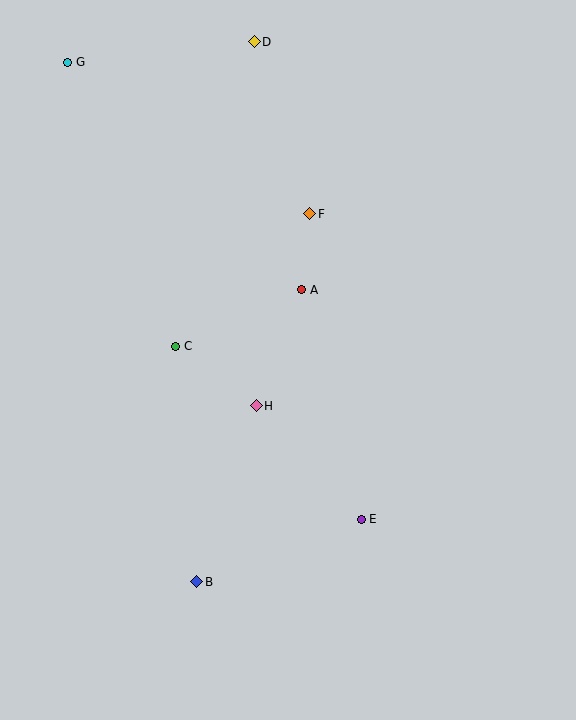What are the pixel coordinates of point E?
Point E is at (361, 519).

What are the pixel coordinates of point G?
Point G is at (68, 62).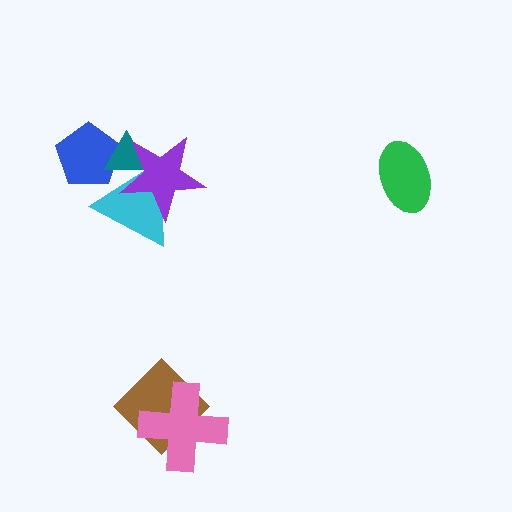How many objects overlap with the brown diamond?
1 object overlaps with the brown diamond.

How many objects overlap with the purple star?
2 objects overlap with the purple star.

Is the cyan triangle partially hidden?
Yes, it is partially covered by another shape.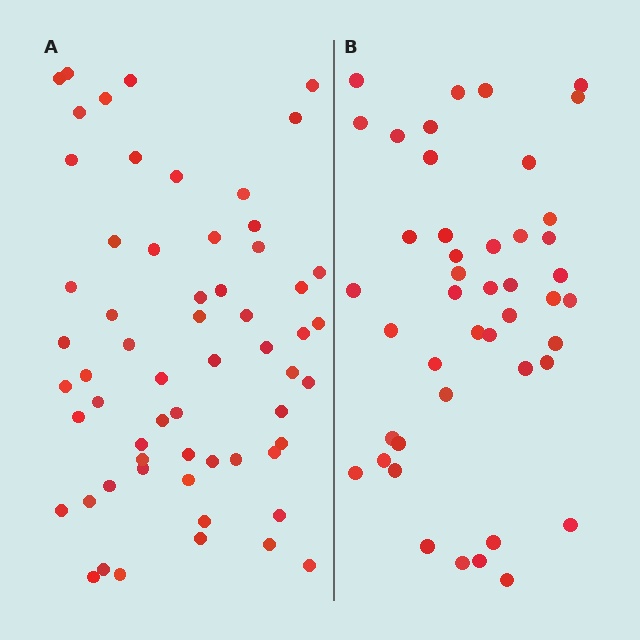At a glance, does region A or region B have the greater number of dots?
Region A (the left region) has more dots.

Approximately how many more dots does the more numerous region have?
Region A has approximately 15 more dots than region B.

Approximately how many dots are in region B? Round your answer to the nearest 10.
About 40 dots. (The exact count is 45, which rounds to 40.)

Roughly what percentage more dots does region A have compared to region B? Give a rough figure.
About 35% more.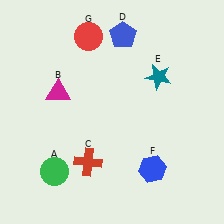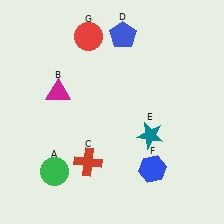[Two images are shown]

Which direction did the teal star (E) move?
The teal star (E) moved down.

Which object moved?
The teal star (E) moved down.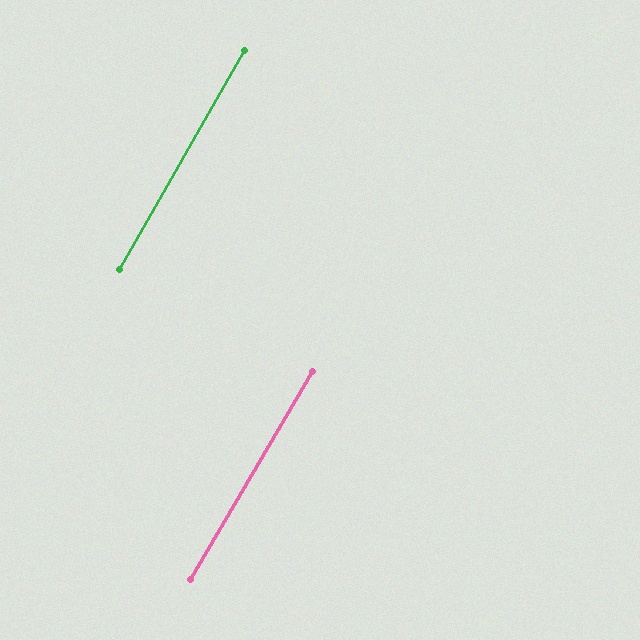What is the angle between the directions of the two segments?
Approximately 1 degree.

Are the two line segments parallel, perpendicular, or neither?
Parallel — their directions differ by only 0.7°.